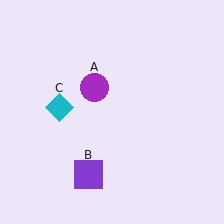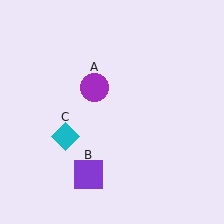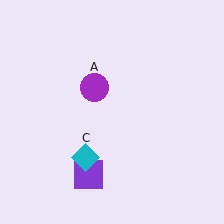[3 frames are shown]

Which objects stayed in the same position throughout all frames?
Purple circle (object A) and purple square (object B) remained stationary.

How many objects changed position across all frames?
1 object changed position: cyan diamond (object C).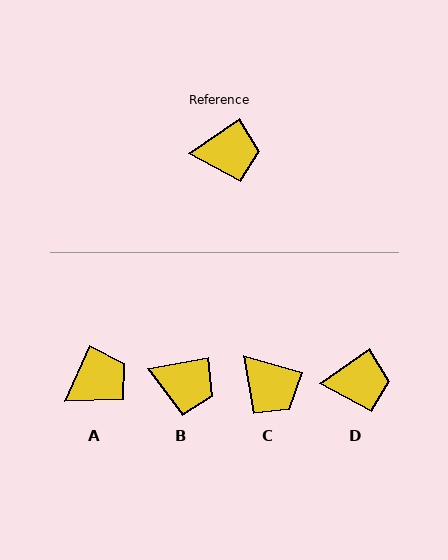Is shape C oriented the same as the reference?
No, it is off by about 51 degrees.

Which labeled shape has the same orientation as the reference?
D.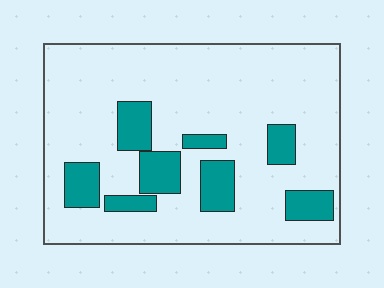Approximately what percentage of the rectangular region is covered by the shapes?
Approximately 20%.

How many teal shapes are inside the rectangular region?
8.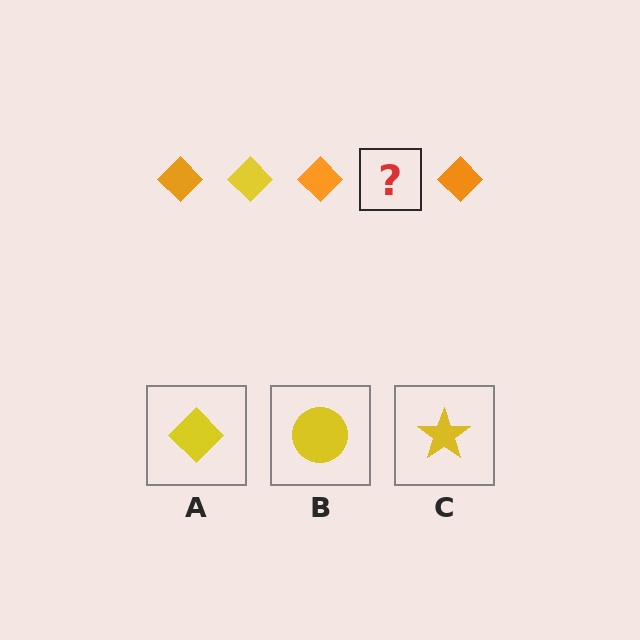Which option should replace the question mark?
Option A.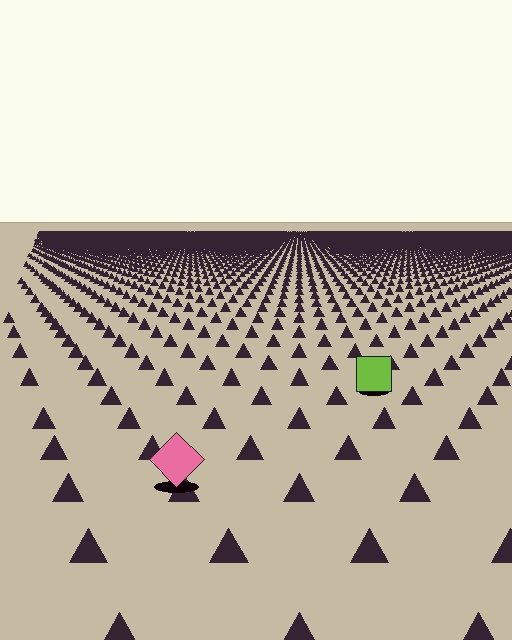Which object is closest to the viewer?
The pink diamond is closest. The texture marks near it are larger and more spread out.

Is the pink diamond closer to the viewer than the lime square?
Yes. The pink diamond is closer — you can tell from the texture gradient: the ground texture is coarser near it.